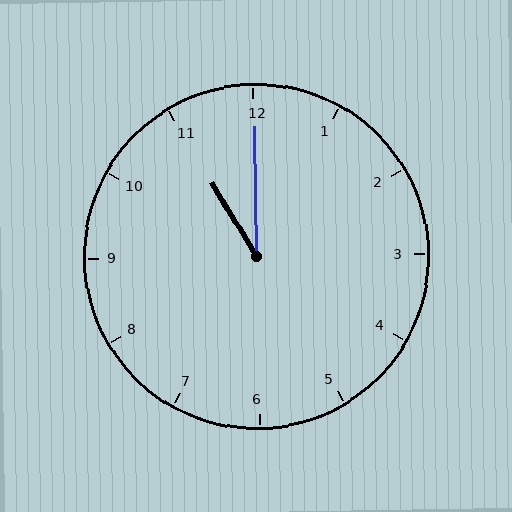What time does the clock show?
11:00.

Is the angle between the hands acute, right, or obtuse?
It is acute.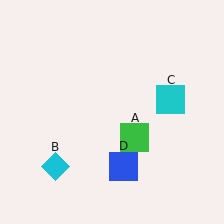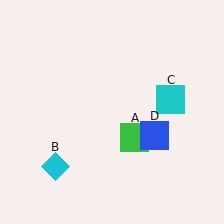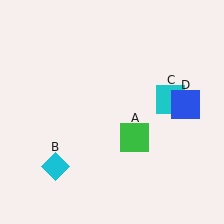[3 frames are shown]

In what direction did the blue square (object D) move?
The blue square (object D) moved up and to the right.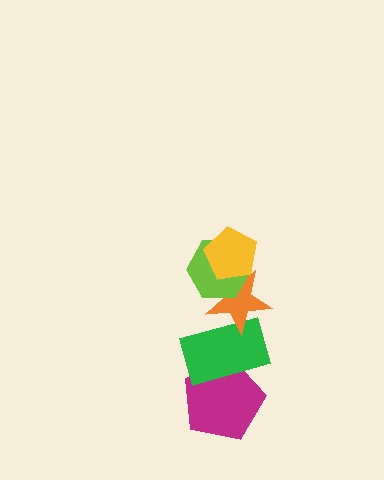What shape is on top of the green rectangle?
The orange star is on top of the green rectangle.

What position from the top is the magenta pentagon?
The magenta pentagon is 5th from the top.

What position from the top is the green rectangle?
The green rectangle is 4th from the top.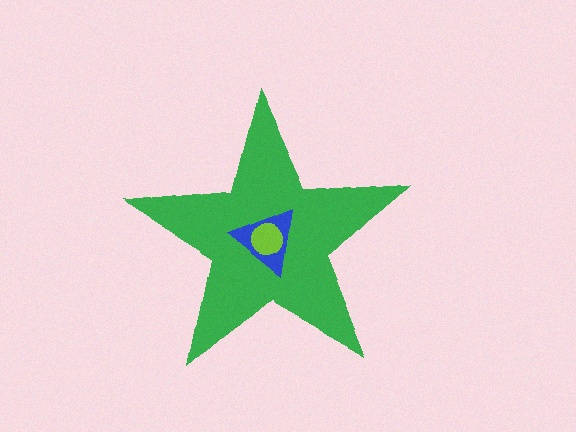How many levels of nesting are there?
3.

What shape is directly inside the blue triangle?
The lime circle.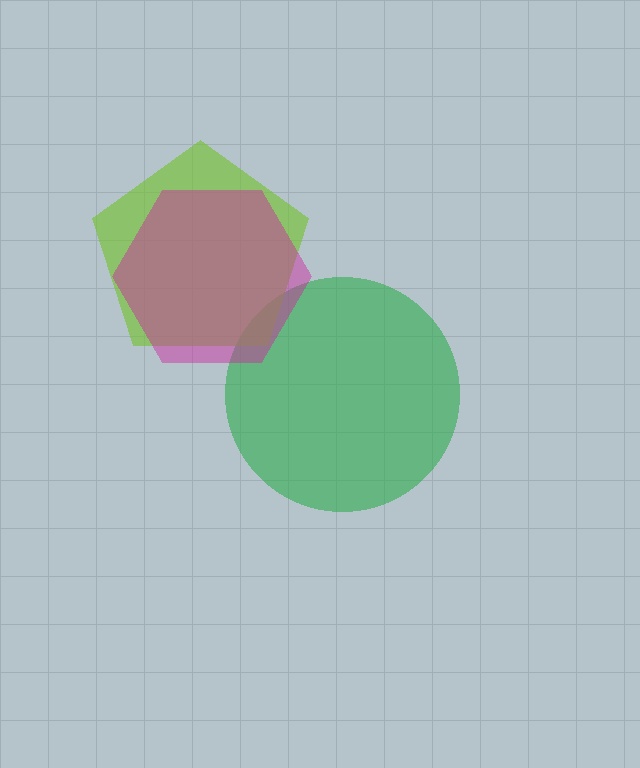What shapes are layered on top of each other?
The layered shapes are: a green circle, a lime pentagon, a magenta hexagon.